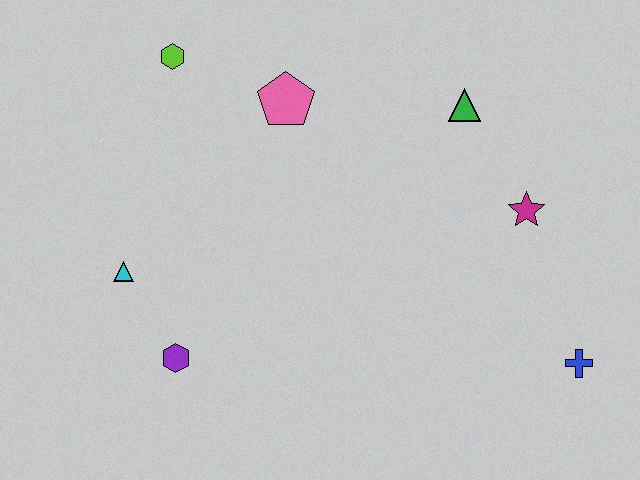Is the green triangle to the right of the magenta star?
No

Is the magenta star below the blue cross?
No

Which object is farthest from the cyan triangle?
The blue cross is farthest from the cyan triangle.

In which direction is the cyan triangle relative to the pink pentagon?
The cyan triangle is below the pink pentagon.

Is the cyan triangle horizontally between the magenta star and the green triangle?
No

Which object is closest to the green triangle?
The magenta star is closest to the green triangle.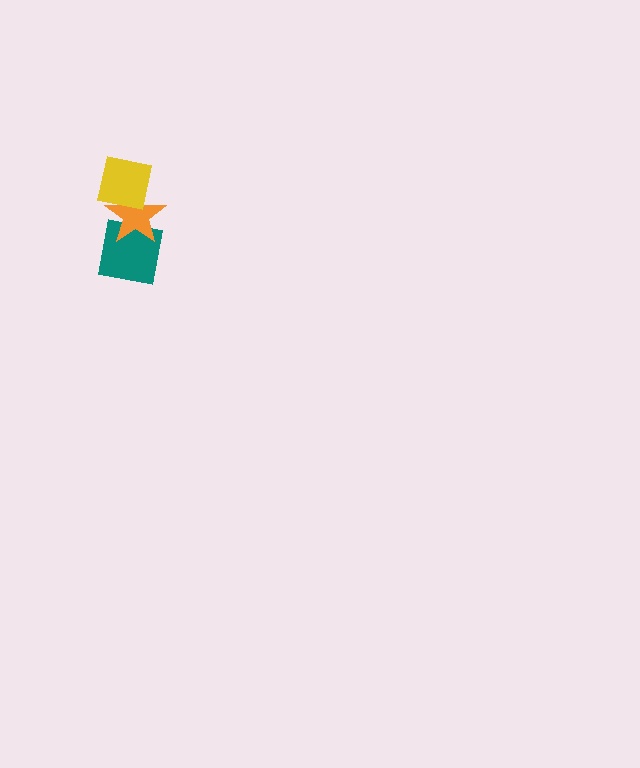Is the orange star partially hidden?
Yes, it is partially covered by another shape.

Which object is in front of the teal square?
The orange star is in front of the teal square.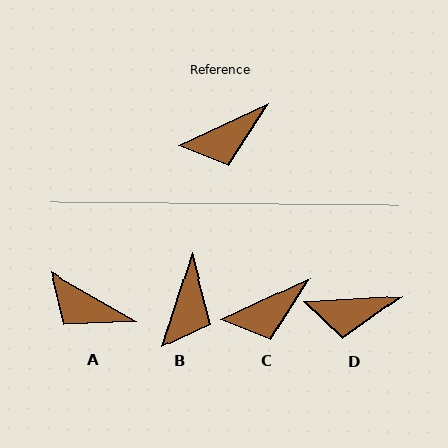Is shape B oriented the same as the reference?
No, it is off by about 48 degrees.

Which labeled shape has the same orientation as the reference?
C.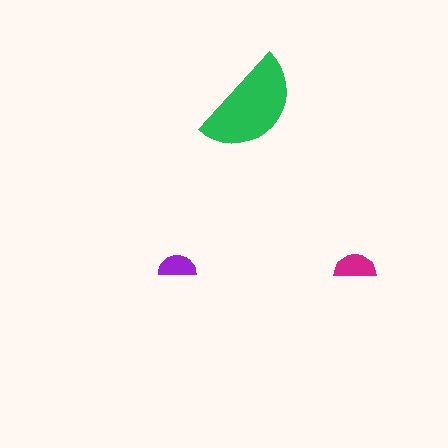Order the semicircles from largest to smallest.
the green one, the magenta one, the purple one.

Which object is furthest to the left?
The purple semicircle is leftmost.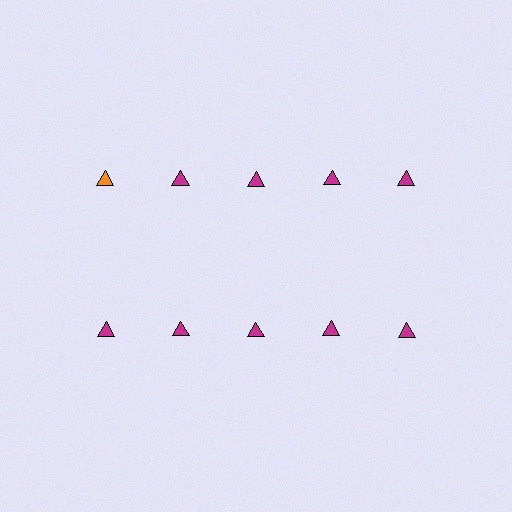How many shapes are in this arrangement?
There are 10 shapes arranged in a grid pattern.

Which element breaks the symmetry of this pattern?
The orange triangle in the top row, leftmost column breaks the symmetry. All other shapes are magenta triangles.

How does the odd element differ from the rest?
It has a different color: orange instead of magenta.